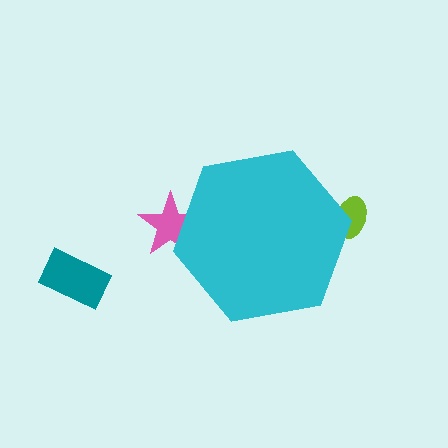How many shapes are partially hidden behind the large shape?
2 shapes are partially hidden.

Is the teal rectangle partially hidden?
No, the teal rectangle is fully visible.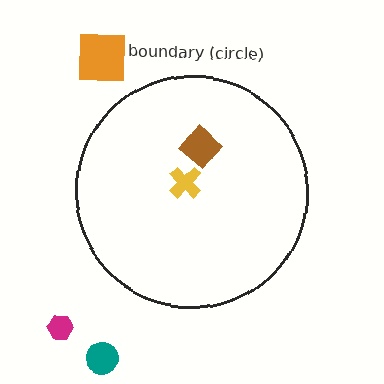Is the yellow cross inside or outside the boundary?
Inside.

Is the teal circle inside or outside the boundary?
Outside.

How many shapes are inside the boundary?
2 inside, 3 outside.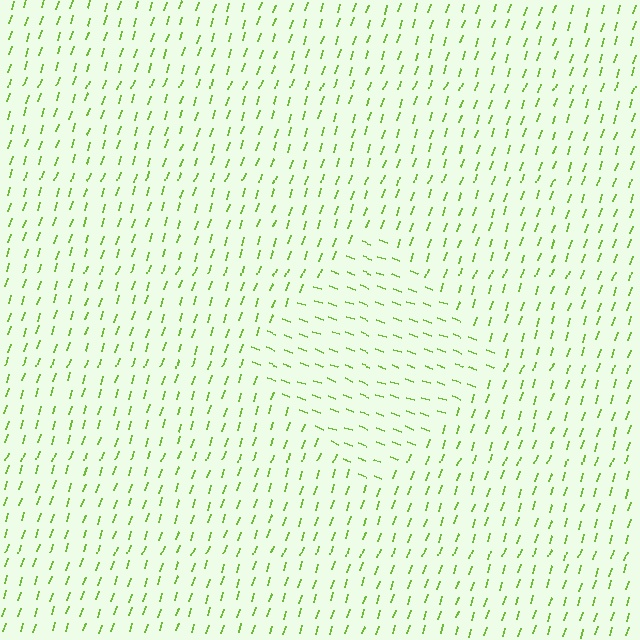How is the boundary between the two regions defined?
The boundary is defined purely by a change in line orientation (approximately 88 degrees difference). All lines are the same color and thickness.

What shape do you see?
I see a diamond.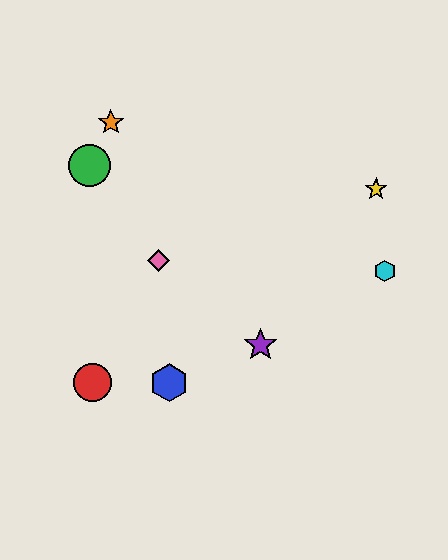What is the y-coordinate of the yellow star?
The yellow star is at y≈189.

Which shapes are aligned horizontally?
The red circle, the blue hexagon are aligned horizontally.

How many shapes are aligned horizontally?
2 shapes (the red circle, the blue hexagon) are aligned horizontally.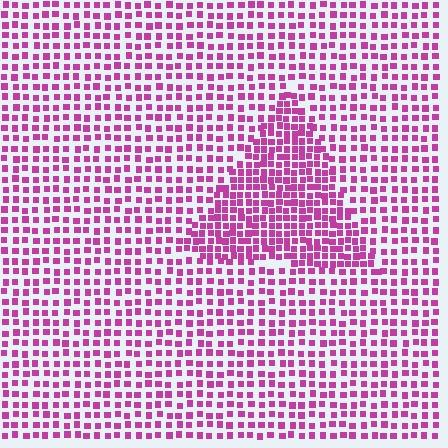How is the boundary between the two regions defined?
The boundary is defined by a change in element density (approximately 1.8x ratio). All elements are the same color, size, and shape.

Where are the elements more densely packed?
The elements are more densely packed inside the triangle boundary.